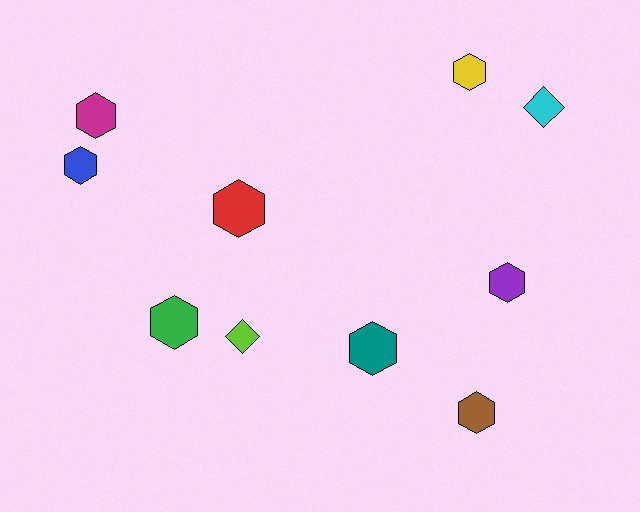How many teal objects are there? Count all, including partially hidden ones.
There is 1 teal object.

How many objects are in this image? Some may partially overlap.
There are 10 objects.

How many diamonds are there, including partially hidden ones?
There are 2 diamonds.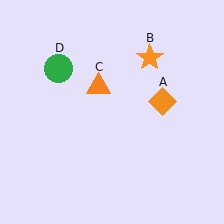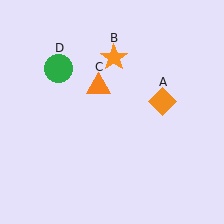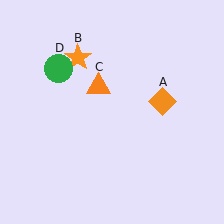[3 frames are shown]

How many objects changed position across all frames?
1 object changed position: orange star (object B).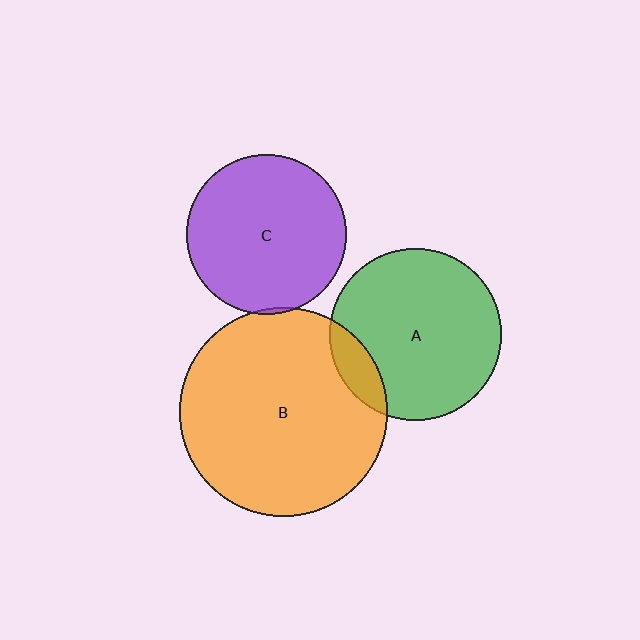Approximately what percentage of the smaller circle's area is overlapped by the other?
Approximately 10%.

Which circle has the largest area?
Circle B (orange).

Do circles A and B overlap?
Yes.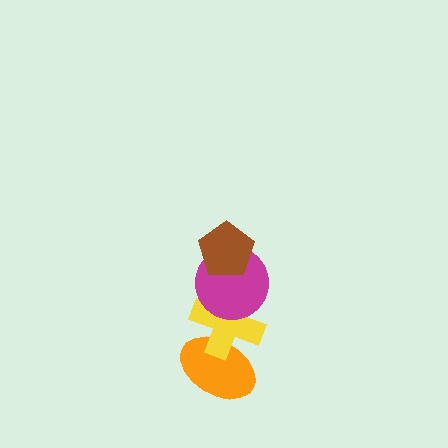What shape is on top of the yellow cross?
The magenta circle is on top of the yellow cross.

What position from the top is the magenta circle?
The magenta circle is 2nd from the top.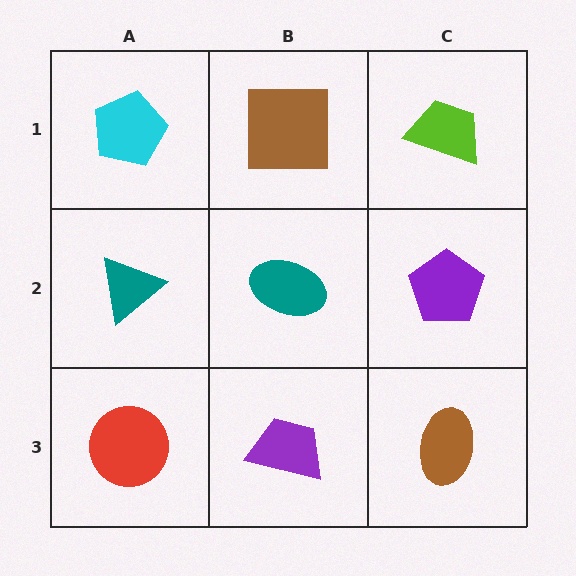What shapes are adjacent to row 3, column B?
A teal ellipse (row 2, column B), a red circle (row 3, column A), a brown ellipse (row 3, column C).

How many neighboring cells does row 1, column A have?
2.